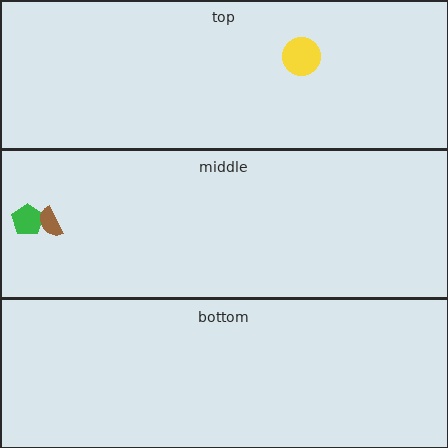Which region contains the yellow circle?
The top region.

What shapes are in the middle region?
The green pentagon, the brown semicircle.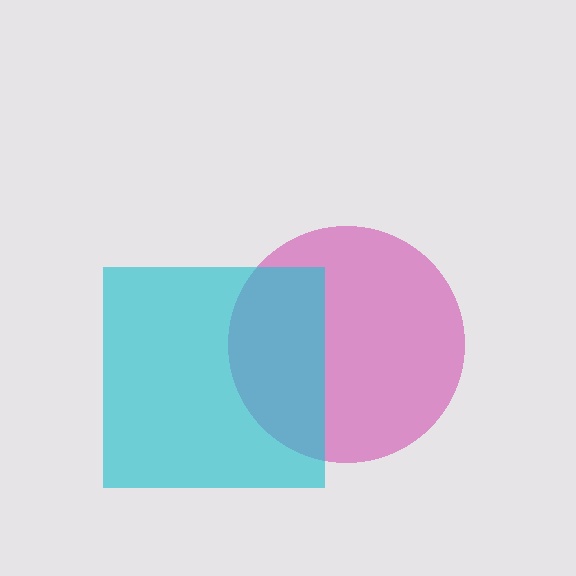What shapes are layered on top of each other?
The layered shapes are: a magenta circle, a cyan square.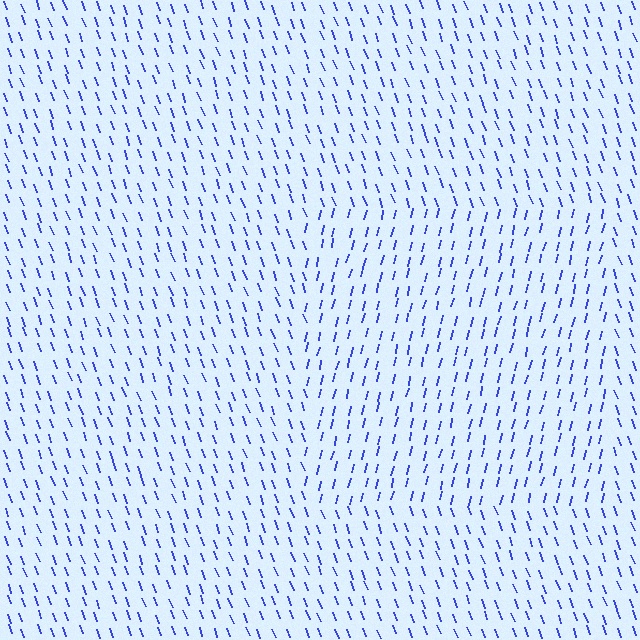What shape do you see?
I see a rectangle.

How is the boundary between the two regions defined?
The boundary is defined purely by a change in line orientation (approximately 33 degrees difference). All lines are the same color and thickness.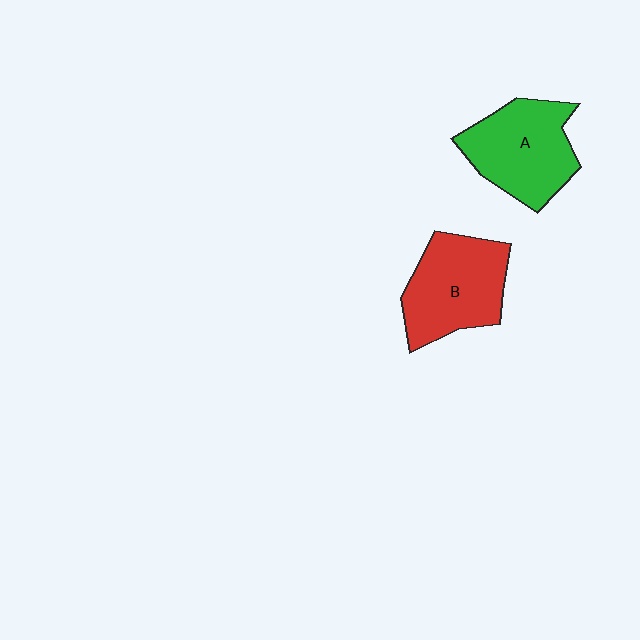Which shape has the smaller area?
Shape B (red).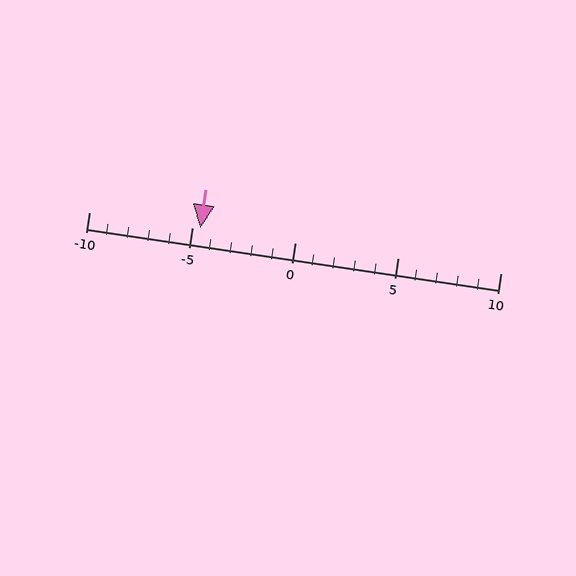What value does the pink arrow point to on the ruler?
The pink arrow points to approximately -5.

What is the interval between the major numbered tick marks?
The major tick marks are spaced 5 units apart.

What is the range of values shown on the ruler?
The ruler shows values from -10 to 10.